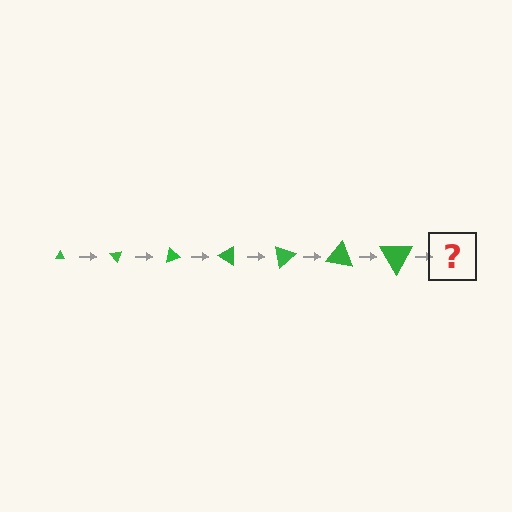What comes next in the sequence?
The next element should be a triangle, larger than the previous one and rotated 350 degrees from the start.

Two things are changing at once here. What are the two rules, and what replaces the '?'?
The two rules are that the triangle grows larger each step and it rotates 50 degrees each step. The '?' should be a triangle, larger than the previous one and rotated 350 degrees from the start.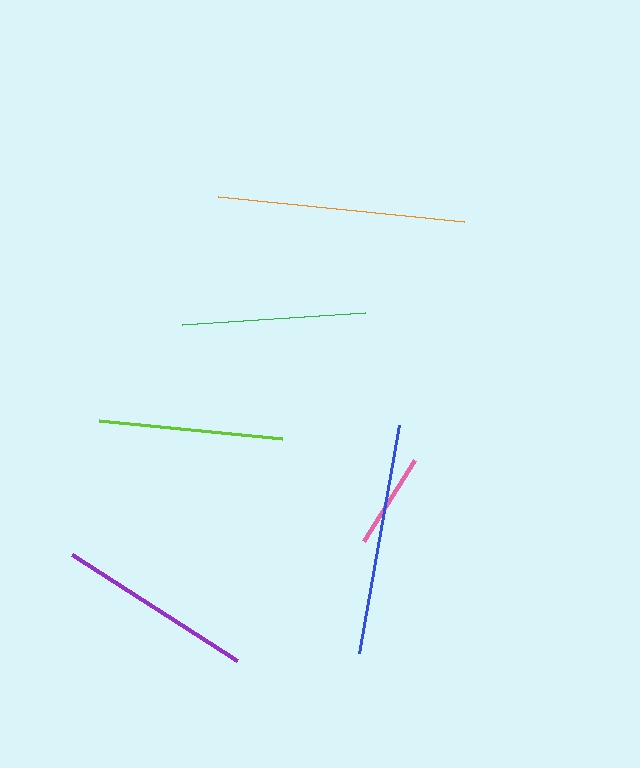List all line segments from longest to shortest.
From longest to shortest: orange, blue, purple, green, lime, pink.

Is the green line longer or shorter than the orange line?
The orange line is longer than the green line.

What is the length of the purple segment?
The purple segment is approximately 195 pixels long.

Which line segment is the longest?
The orange line is the longest at approximately 247 pixels.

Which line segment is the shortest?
The pink line is the shortest at approximately 95 pixels.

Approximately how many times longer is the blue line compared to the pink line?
The blue line is approximately 2.4 times the length of the pink line.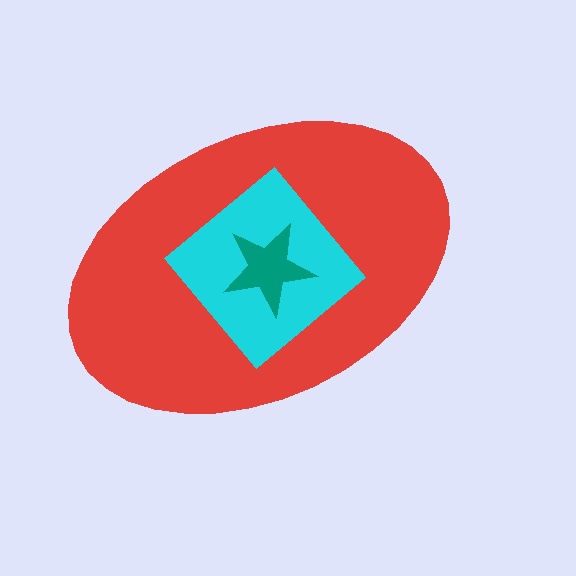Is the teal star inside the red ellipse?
Yes.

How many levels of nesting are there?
3.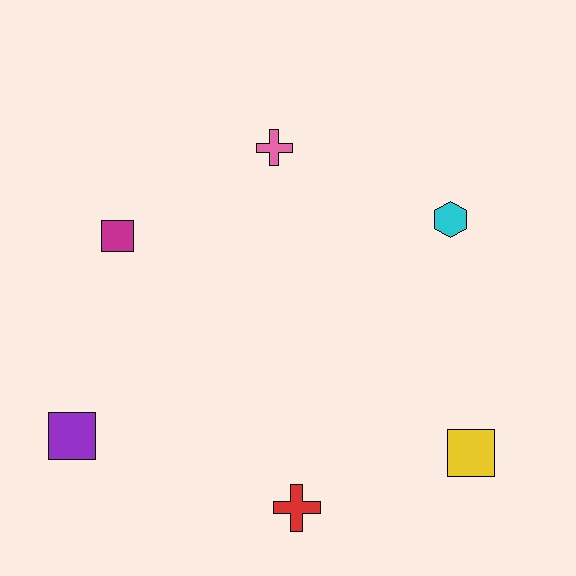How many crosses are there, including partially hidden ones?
There are 2 crosses.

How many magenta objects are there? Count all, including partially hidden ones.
There is 1 magenta object.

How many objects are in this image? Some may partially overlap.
There are 6 objects.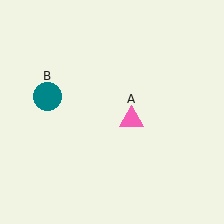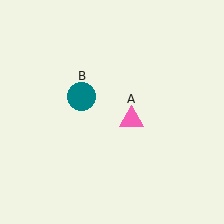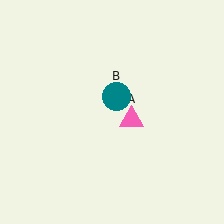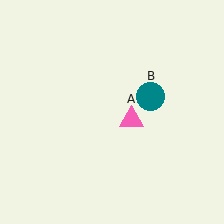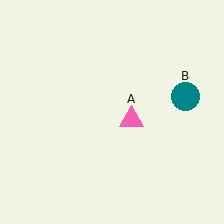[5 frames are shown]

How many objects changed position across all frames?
1 object changed position: teal circle (object B).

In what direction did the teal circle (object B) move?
The teal circle (object B) moved right.